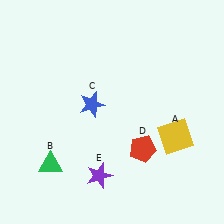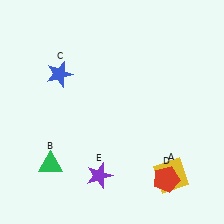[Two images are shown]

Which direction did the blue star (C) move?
The blue star (C) moved left.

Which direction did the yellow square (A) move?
The yellow square (A) moved down.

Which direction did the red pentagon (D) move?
The red pentagon (D) moved down.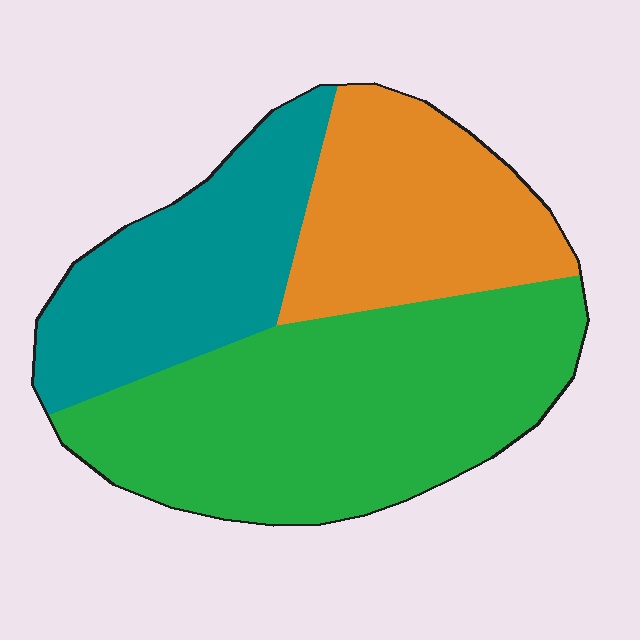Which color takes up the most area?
Green, at roughly 50%.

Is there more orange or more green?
Green.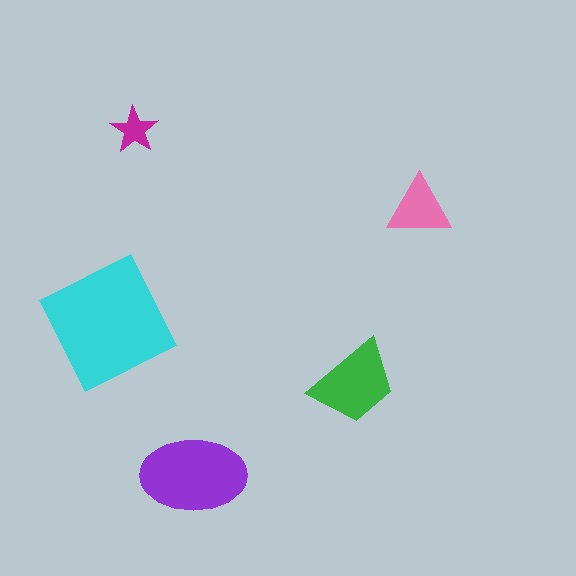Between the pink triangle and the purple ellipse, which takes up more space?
The purple ellipse.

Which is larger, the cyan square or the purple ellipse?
The cyan square.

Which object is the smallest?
The magenta star.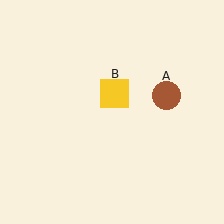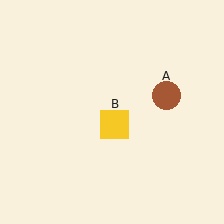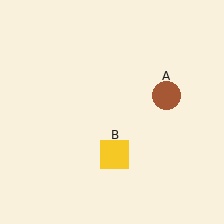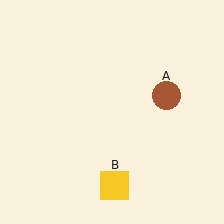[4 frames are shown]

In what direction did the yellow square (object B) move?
The yellow square (object B) moved down.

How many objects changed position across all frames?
1 object changed position: yellow square (object B).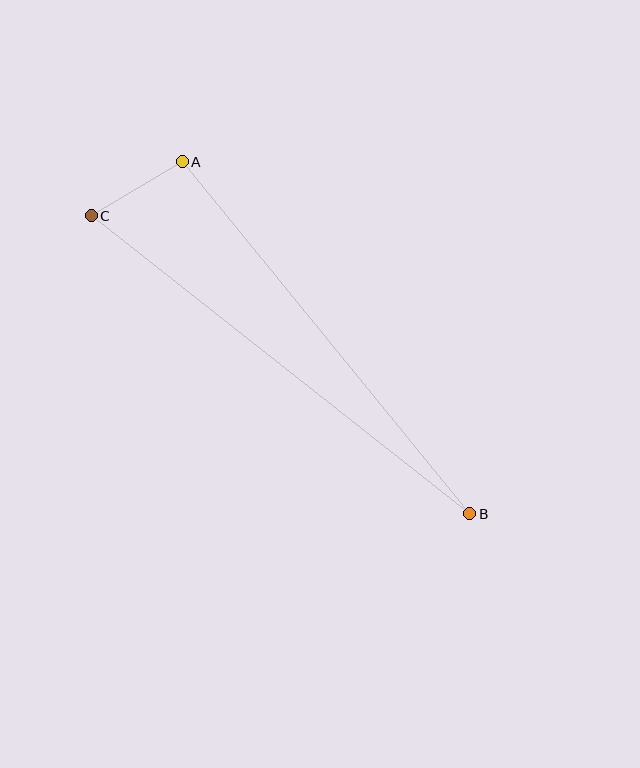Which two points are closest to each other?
Points A and C are closest to each other.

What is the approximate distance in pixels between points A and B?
The distance between A and B is approximately 454 pixels.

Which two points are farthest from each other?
Points B and C are farthest from each other.